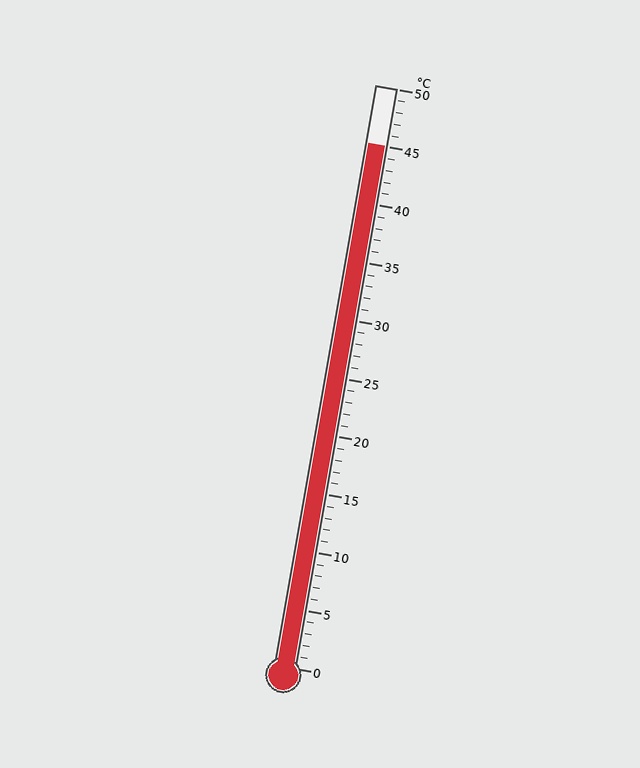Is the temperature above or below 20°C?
The temperature is above 20°C.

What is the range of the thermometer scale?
The thermometer scale ranges from 0°C to 50°C.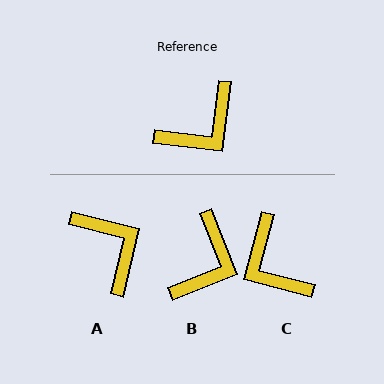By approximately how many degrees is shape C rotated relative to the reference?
Approximately 98 degrees clockwise.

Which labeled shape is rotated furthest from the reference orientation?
C, about 98 degrees away.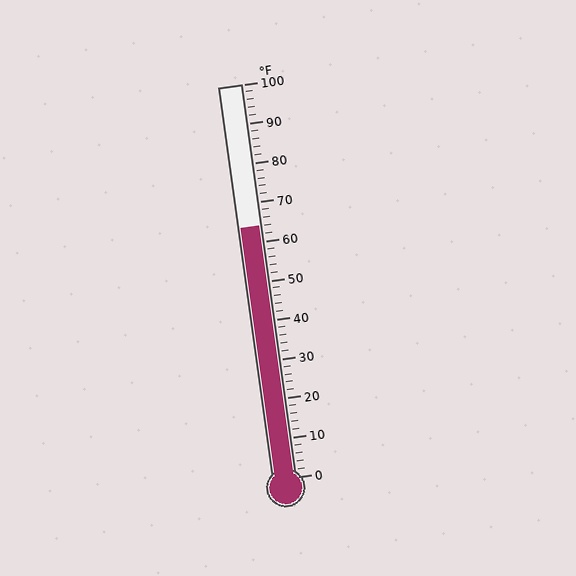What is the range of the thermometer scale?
The thermometer scale ranges from 0°F to 100°F.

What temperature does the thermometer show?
The thermometer shows approximately 64°F.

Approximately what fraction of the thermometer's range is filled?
The thermometer is filled to approximately 65% of its range.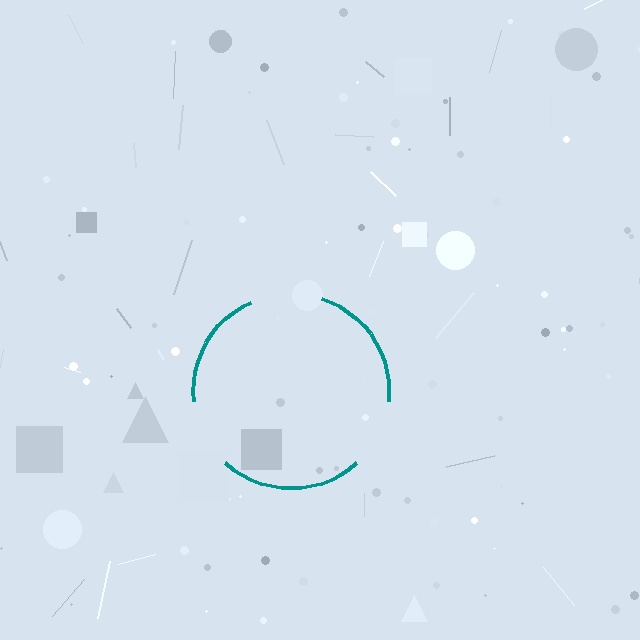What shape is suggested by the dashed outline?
The dashed outline suggests a circle.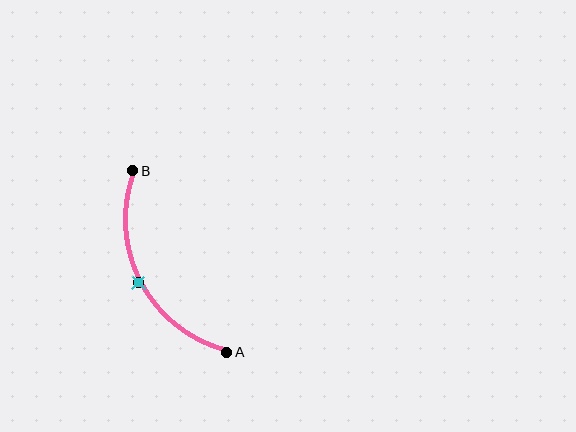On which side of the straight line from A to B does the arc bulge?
The arc bulges to the left of the straight line connecting A and B.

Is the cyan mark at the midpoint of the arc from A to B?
Yes. The cyan mark lies on the arc at equal arc-length from both A and B — it is the arc midpoint.